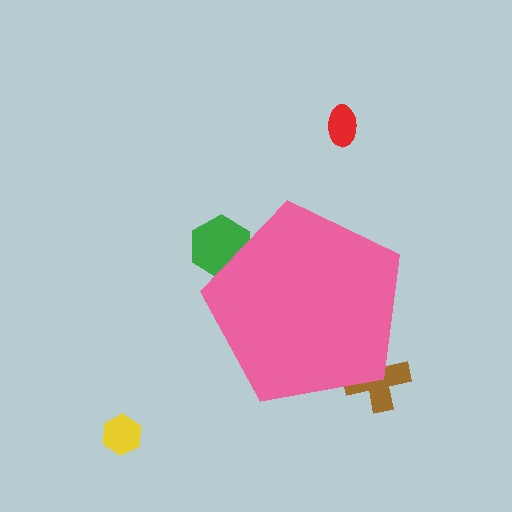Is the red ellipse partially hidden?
No, the red ellipse is fully visible.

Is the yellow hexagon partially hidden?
No, the yellow hexagon is fully visible.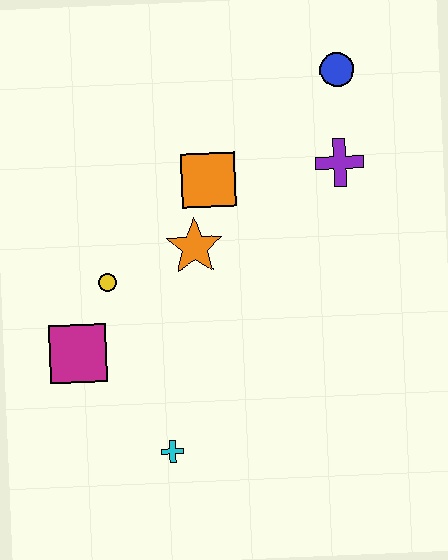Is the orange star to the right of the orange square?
No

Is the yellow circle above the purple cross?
No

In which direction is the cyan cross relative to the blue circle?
The cyan cross is below the blue circle.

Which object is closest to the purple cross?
The blue circle is closest to the purple cross.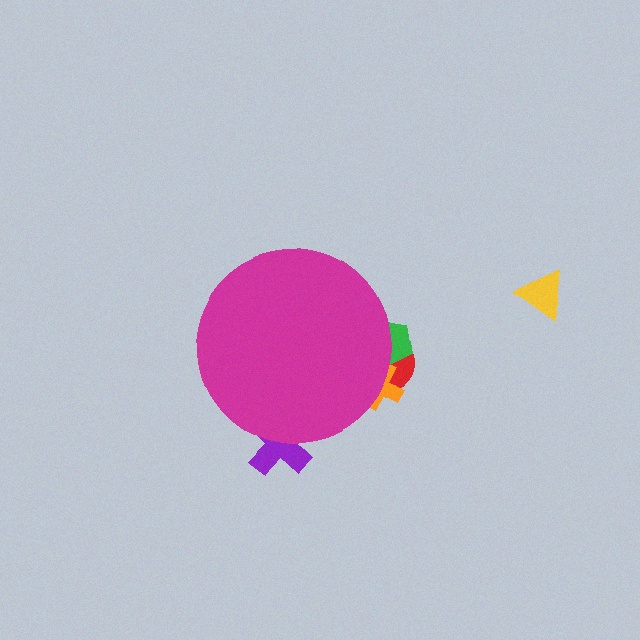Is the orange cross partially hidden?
Yes, the orange cross is partially hidden behind the magenta circle.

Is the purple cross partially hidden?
Yes, the purple cross is partially hidden behind the magenta circle.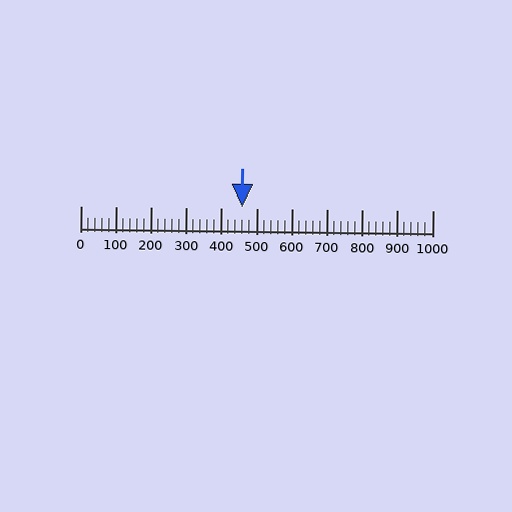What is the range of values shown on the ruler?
The ruler shows values from 0 to 1000.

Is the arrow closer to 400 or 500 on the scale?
The arrow is closer to 500.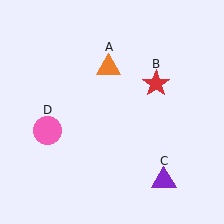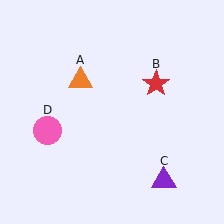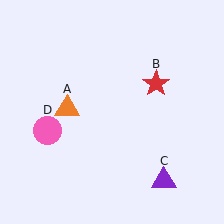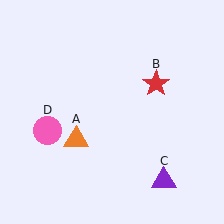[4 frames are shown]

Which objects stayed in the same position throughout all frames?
Red star (object B) and purple triangle (object C) and pink circle (object D) remained stationary.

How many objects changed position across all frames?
1 object changed position: orange triangle (object A).